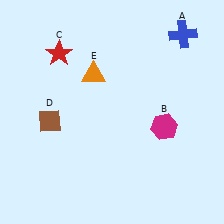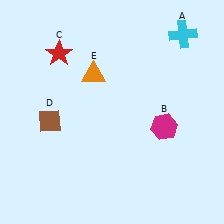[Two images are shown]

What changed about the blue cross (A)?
In Image 1, A is blue. In Image 2, it changed to cyan.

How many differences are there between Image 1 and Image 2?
There is 1 difference between the two images.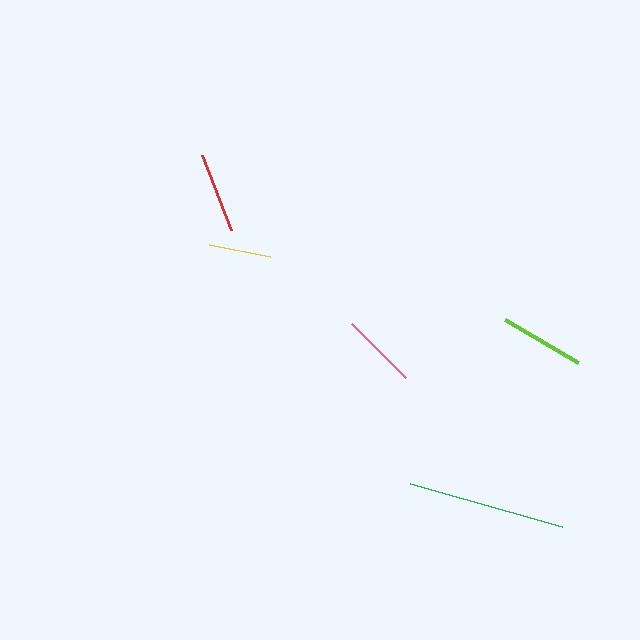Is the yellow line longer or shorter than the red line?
The red line is longer than the yellow line.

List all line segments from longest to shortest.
From longest to shortest: green, lime, red, pink, yellow.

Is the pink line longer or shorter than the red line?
The red line is longer than the pink line.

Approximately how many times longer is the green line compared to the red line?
The green line is approximately 2.0 times the length of the red line.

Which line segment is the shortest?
The yellow line is the shortest at approximately 62 pixels.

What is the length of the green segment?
The green segment is approximately 158 pixels long.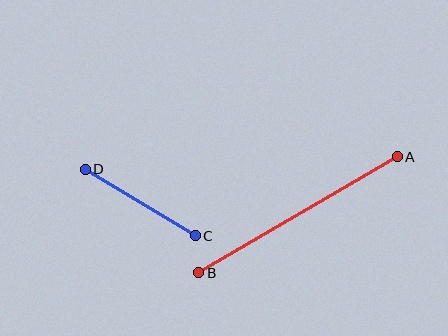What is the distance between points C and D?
The distance is approximately 129 pixels.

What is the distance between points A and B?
The distance is approximately 230 pixels.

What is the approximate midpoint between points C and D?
The midpoint is at approximately (140, 202) pixels.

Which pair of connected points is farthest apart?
Points A and B are farthest apart.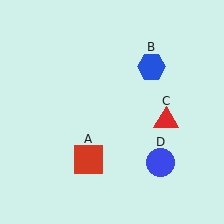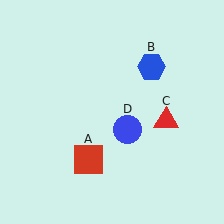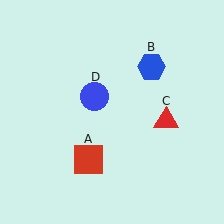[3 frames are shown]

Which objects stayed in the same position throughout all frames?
Red square (object A) and blue hexagon (object B) and red triangle (object C) remained stationary.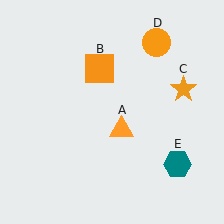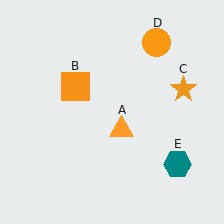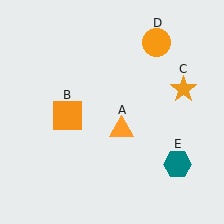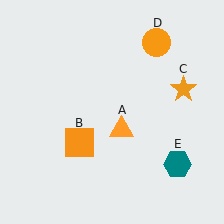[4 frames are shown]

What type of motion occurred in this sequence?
The orange square (object B) rotated counterclockwise around the center of the scene.